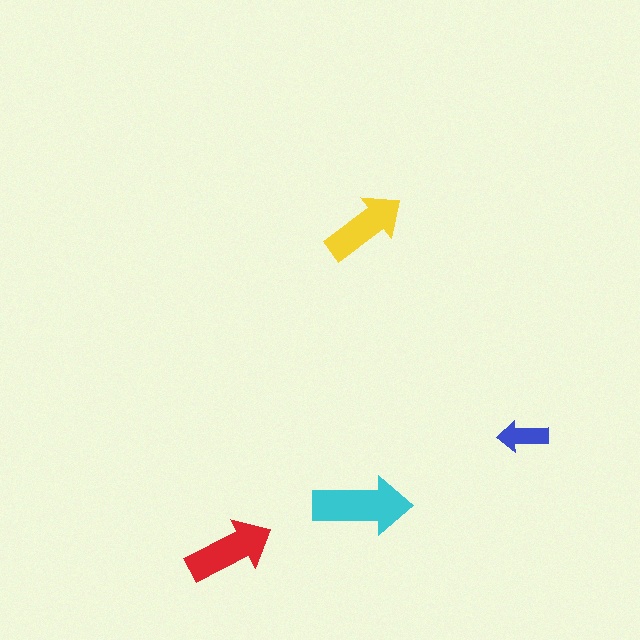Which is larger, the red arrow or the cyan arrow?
The cyan one.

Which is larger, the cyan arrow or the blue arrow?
The cyan one.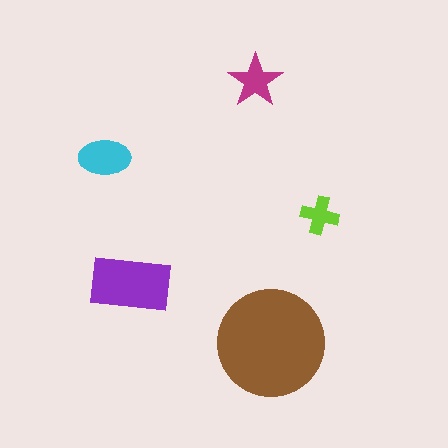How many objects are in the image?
There are 5 objects in the image.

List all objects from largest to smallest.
The brown circle, the purple rectangle, the cyan ellipse, the magenta star, the lime cross.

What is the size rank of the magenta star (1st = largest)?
4th.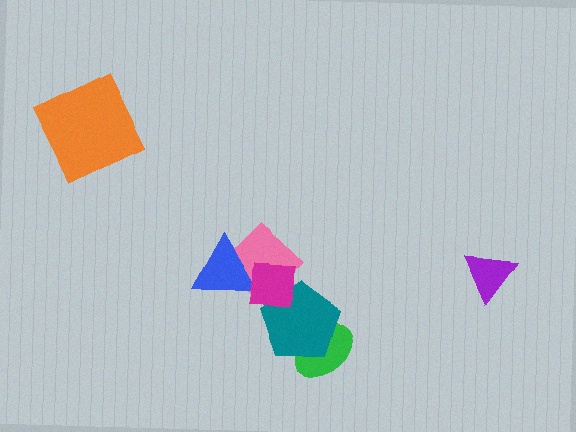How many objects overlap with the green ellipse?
1 object overlaps with the green ellipse.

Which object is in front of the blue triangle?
The magenta square is in front of the blue triangle.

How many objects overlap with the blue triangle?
2 objects overlap with the blue triangle.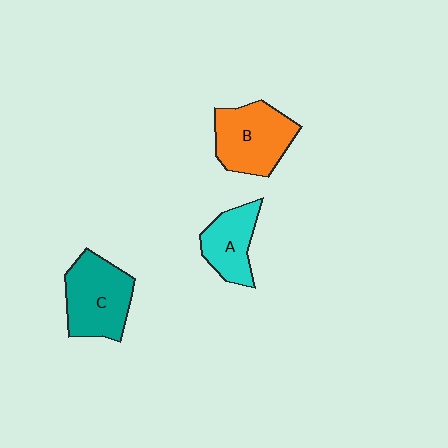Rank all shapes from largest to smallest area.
From largest to smallest: C (teal), B (orange), A (cyan).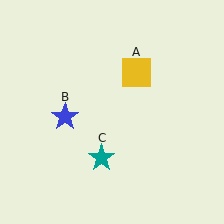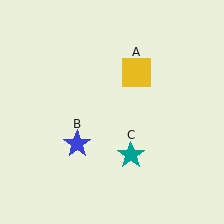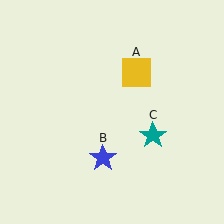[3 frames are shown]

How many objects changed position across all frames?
2 objects changed position: blue star (object B), teal star (object C).